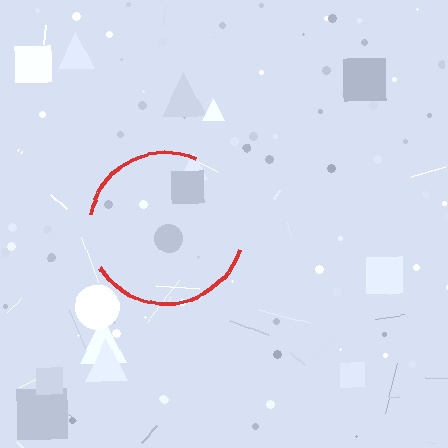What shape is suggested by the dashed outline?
The dashed outline suggests a circle.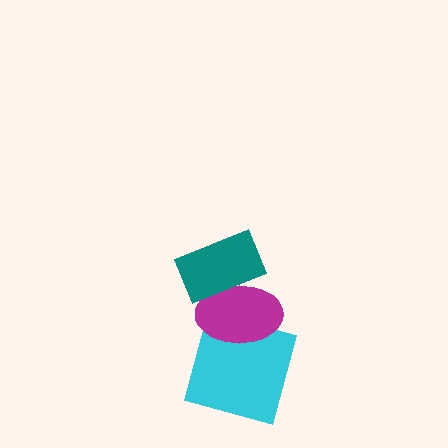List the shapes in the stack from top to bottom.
From top to bottom: the teal rectangle, the magenta ellipse, the cyan square.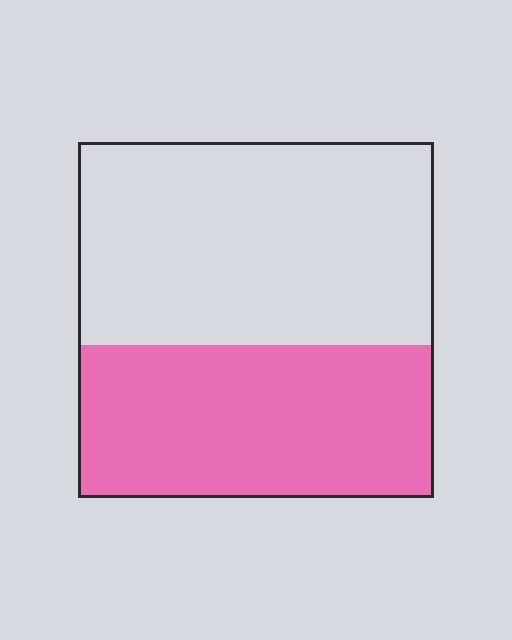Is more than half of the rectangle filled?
No.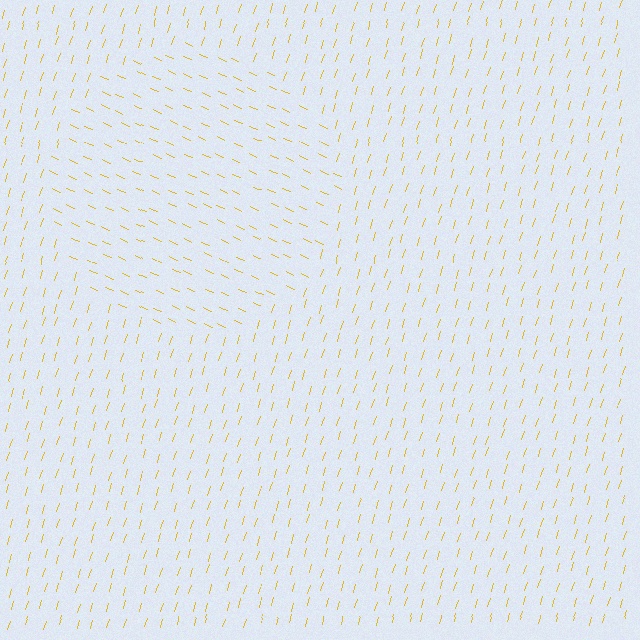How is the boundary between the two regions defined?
The boundary is defined purely by a change in line orientation (approximately 83 degrees difference). All lines are the same color and thickness.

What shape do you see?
I see a circle.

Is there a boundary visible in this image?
Yes, there is a texture boundary formed by a change in line orientation.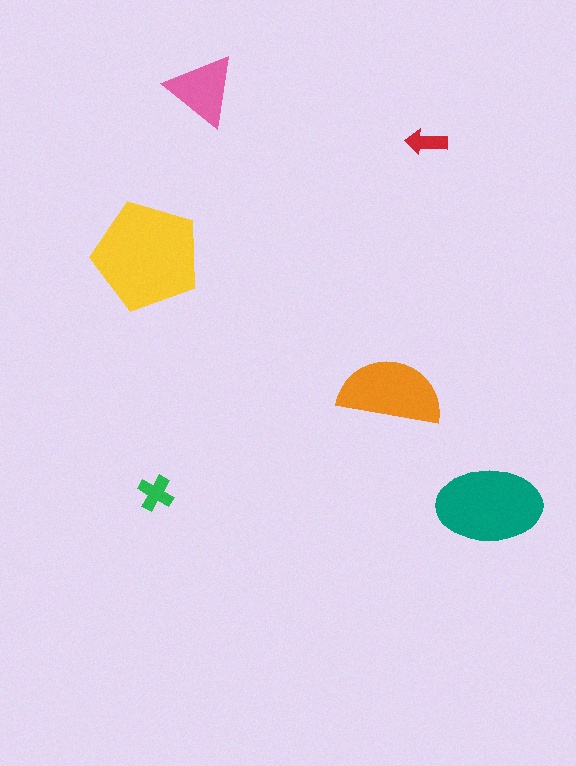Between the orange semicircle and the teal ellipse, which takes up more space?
The teal ellipse.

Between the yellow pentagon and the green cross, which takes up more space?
The yellow pentagon.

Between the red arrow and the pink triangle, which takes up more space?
The pink triangle.